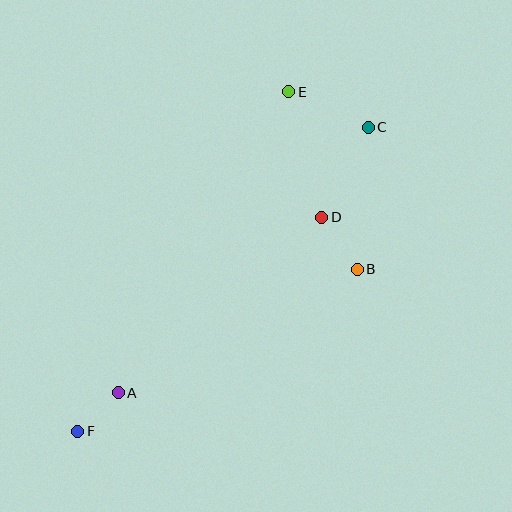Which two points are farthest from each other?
Points C and F are farthest from each other.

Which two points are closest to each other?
Points A and F are closest to each other.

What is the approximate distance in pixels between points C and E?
The distance between C and E is approximately 87 pixels.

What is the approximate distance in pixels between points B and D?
The distance between B and D is approximately 63 pixels.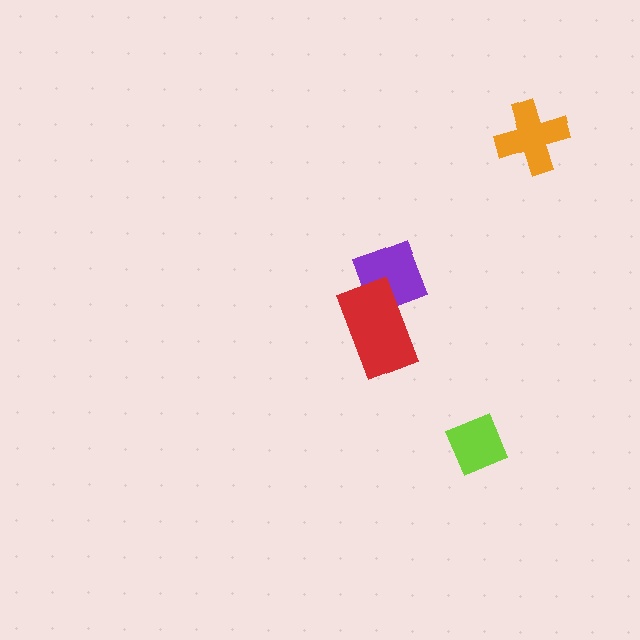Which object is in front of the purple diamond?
The red rectangle is in front of the purple diamond.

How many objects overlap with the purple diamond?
1 object overlaps with the purple diamond.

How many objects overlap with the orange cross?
0 objects overlap with the orange cross.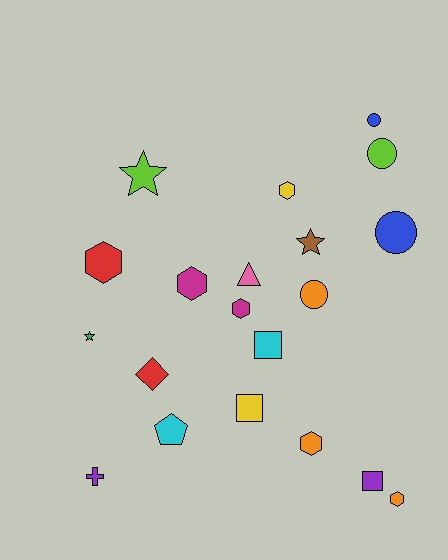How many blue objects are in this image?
There are 2 blue objects.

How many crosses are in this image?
There is 1 cross.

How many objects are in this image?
There are 20 objects.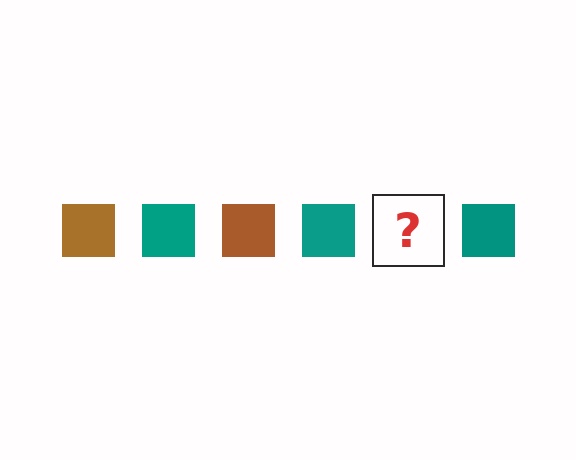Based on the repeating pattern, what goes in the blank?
The blank should be a brown square.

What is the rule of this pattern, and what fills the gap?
The rule is that the pattern cycles through brown, teal squares. The gap should be filled with a brown square.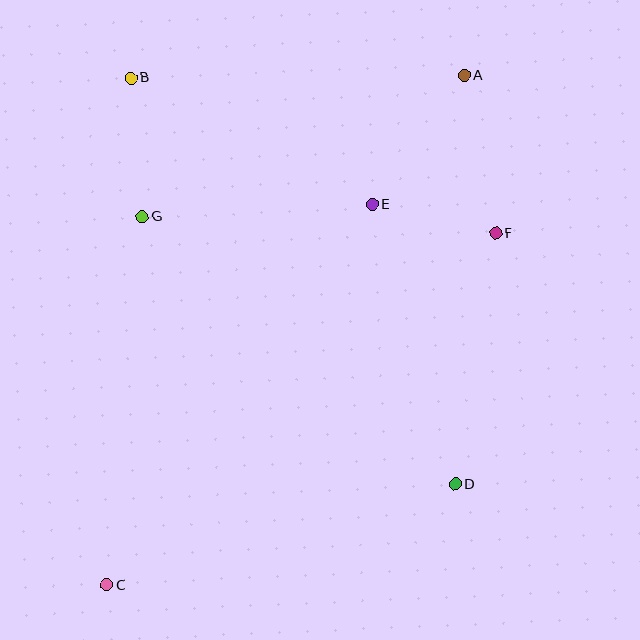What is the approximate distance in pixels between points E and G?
The distance between E and G is approximately 230 pixels.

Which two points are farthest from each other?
Points A and C are farthest from each other.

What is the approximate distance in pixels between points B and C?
The distance between B and C is approximately 508 pixels.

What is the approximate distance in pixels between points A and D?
The distance between A and D is approximately 409 pixels.